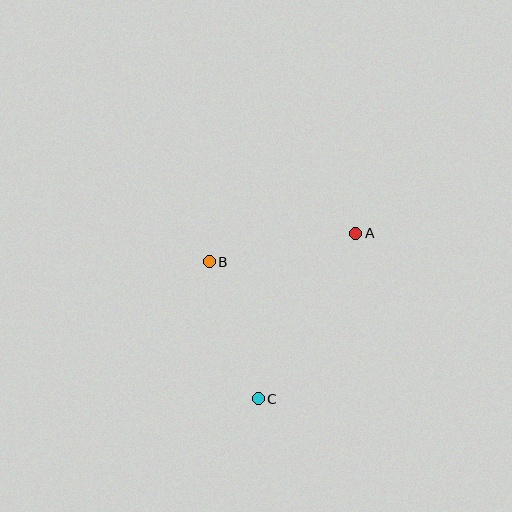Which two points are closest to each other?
Points B and C are closest to each other.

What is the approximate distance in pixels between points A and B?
The distance between A and B is approximately 149 pixels.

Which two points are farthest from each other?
Points A and C are farthest from each other.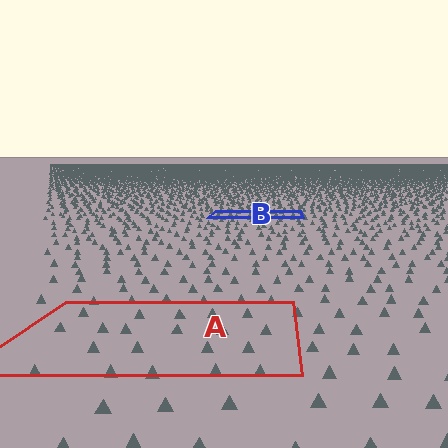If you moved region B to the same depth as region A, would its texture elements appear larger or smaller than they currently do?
They would appear larger. At a closer depth, the same texture elements are projected at a bigger on-screen size.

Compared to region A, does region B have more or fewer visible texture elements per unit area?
Region B has more texture elements per unit area — they are packed more densely because it is farther away.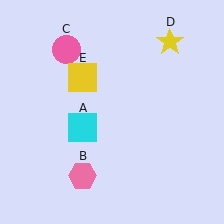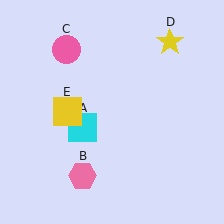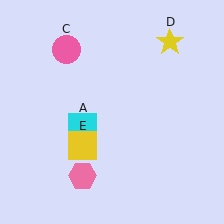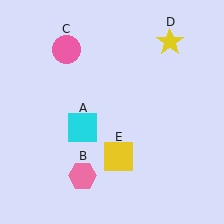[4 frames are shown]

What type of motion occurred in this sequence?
The yellow square (object E) rotated counterclockwise around the center of the scene.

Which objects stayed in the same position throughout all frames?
Cyan square (object A) and pink hexagon (object B) and pink circle (object C) and yellow star (object D) remained stationary.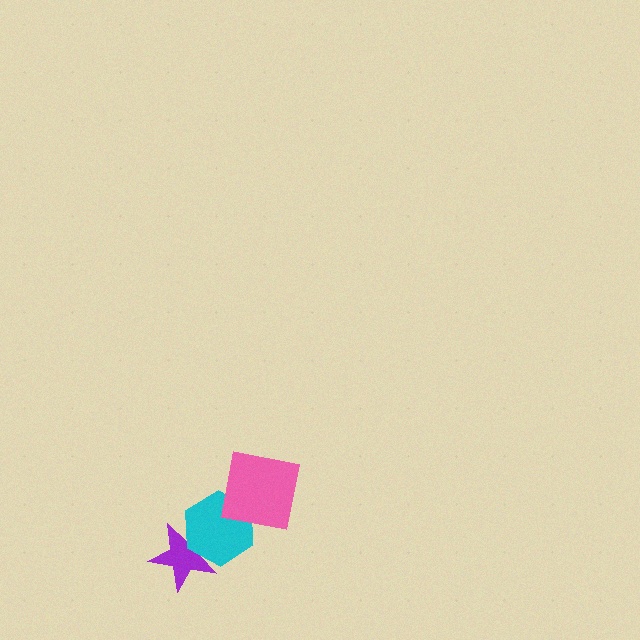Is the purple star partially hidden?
Yes, it is partially covered by another shape.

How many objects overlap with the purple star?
1 object overlaps with the purple star.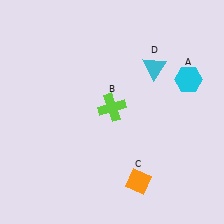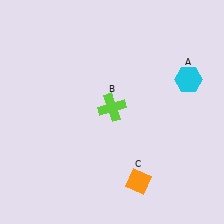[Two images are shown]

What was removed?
The cyan triangle (D) was removed in Image 2.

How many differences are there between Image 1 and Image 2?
There is 1 difference between the two images.